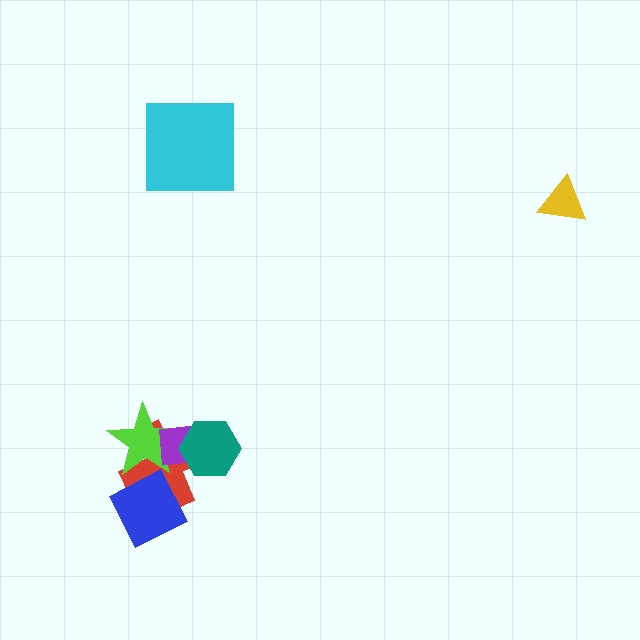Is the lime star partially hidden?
Yes, it is partially covered by another shape.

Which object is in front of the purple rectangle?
The teal hexagon is in front of the purple rectangle.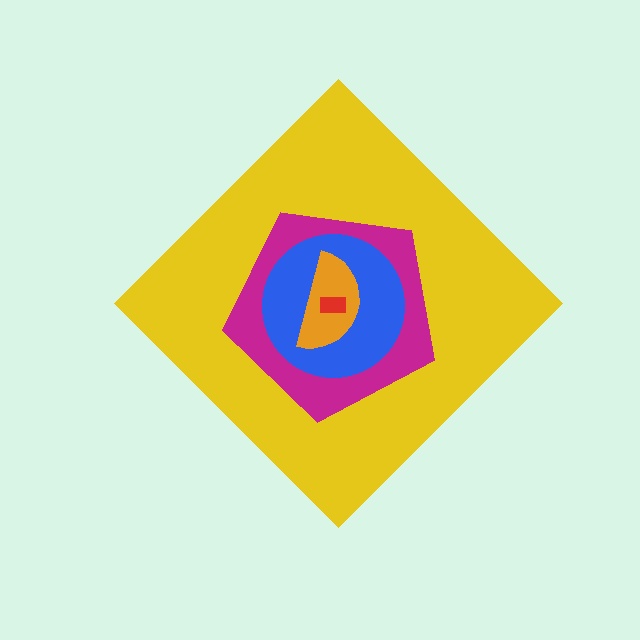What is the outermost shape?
The yellow diamond.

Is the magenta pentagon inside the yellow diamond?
Yes.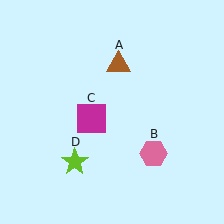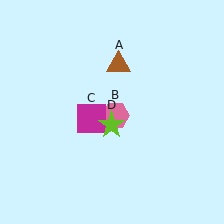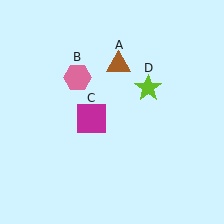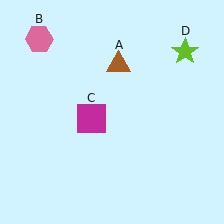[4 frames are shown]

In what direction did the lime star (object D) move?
The lime star (object D) moved up and to the right.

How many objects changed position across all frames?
2 objects changed position: pink hexagon (object B), lime star (object D).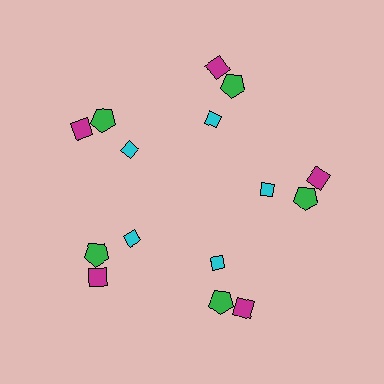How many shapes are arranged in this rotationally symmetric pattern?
There are 15 shapes, arranged in 5 groups of 3.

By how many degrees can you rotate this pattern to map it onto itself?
The pattern maps onto itself every 72 degrees of rotation.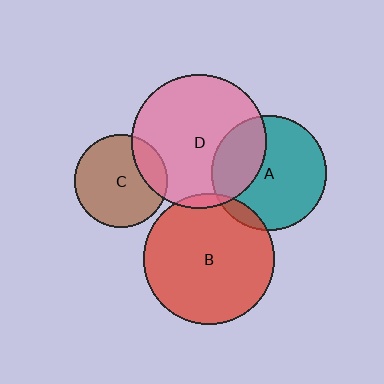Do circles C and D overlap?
Yes.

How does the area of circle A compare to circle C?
Approximately 1.5 times.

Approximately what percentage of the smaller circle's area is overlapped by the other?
Approximately 20%.